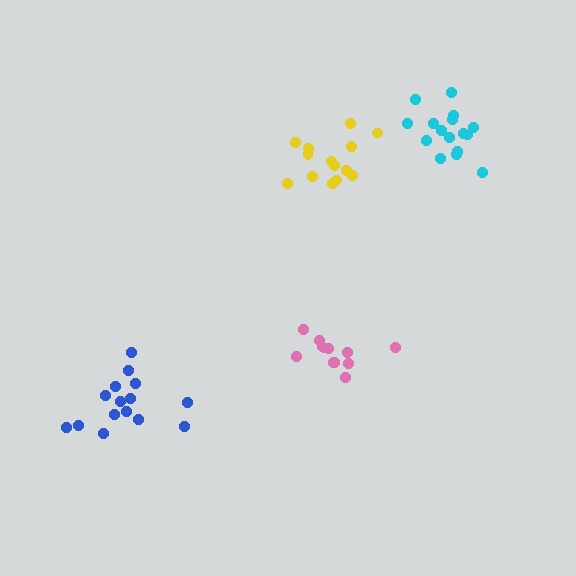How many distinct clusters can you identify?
There are 4 distinct clusters.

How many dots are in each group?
Group 1: 12 dots, Group 2: 16 dots, Group 3: 14 dots, Group 4: 15 dots (57 total).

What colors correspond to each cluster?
The clusters are colored: pink, cyan, yellow, blue.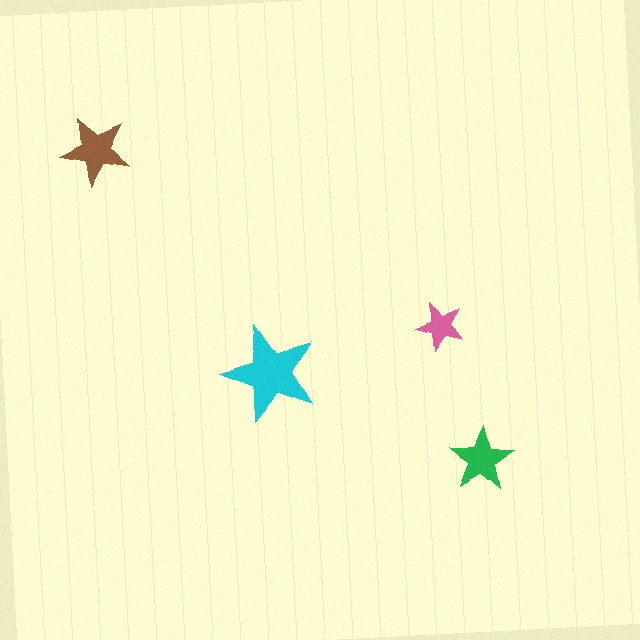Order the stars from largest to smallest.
the cyan one, the brown one, the green one, the pink one.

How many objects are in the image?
There are 4 objects in the image.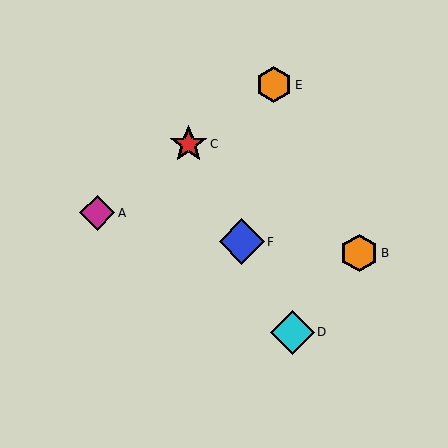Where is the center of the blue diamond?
The center of the blue diamond is at (242, 242).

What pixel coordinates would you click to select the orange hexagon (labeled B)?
Click at (359, 253) to select the orange hexagon B.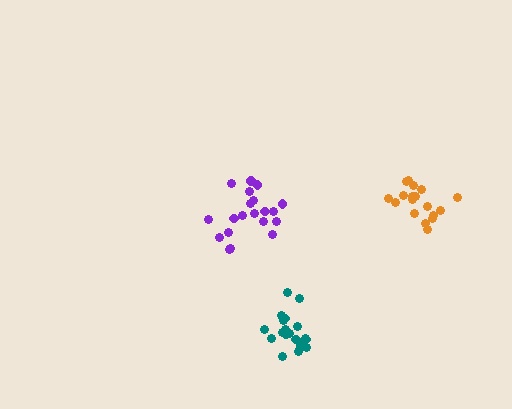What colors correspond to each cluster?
The clusters are colored: orange, teal, purple.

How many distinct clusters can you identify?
There are 3 distinct clusters.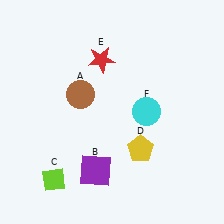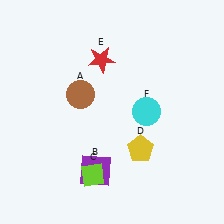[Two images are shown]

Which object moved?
The lime diamond (C) moved right.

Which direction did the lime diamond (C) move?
The lime diamond (C) moved right.